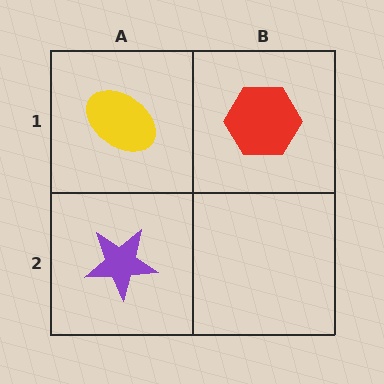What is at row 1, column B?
A red hexagon.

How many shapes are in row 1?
2 shapes.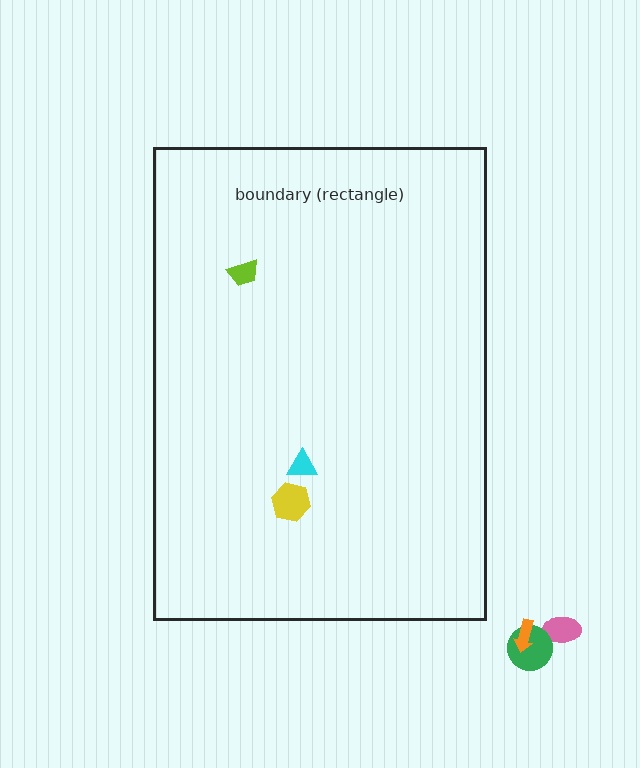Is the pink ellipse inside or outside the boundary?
Outside.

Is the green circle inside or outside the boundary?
Outside.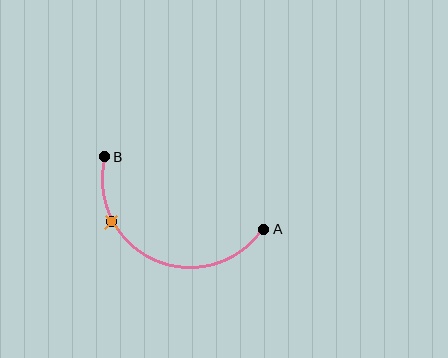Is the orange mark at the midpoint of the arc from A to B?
No. The orange mark lies on the arc but is closer to endpoint B. The arc midpoint would be at the point on the curve equidistant along the arc from both A and B.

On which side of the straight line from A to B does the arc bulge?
The arc bulges below the straight line connecting A and B.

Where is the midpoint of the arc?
The arc midpoint is the point on the curve farthest from the straight line joining A and B. It sits below that line.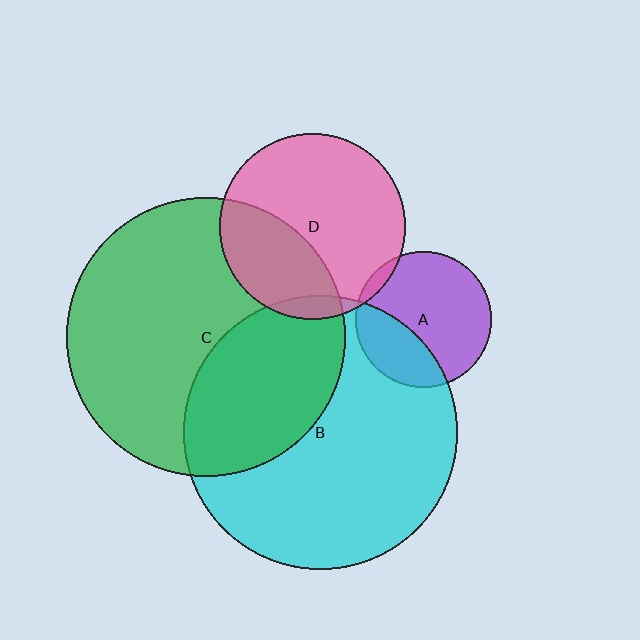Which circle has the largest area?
Circle C (green).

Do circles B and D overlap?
Yes.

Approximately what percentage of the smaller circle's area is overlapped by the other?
Approximately 5%.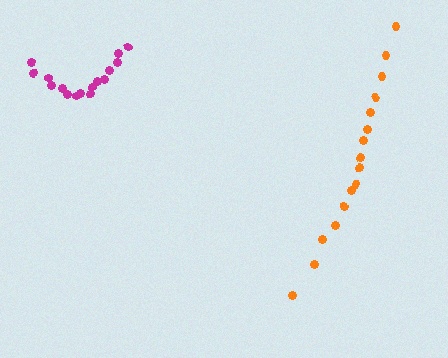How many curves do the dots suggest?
There are 2 distinct paths.